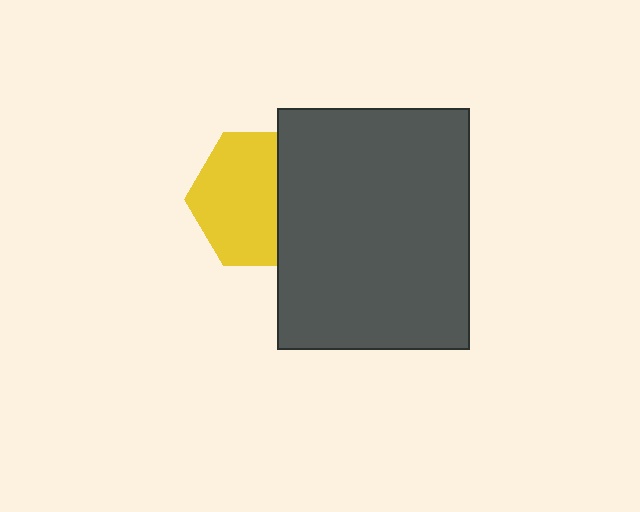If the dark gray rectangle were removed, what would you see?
You would see the complete yellow hexagon.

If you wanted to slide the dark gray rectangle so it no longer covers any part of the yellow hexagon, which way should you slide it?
Slide it right — that is the most direct way to separate the two shapes.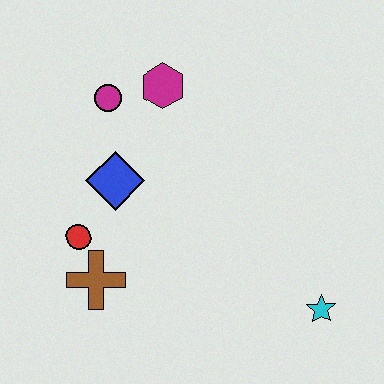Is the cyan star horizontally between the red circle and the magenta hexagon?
No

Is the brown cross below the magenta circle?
Yes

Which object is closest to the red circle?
The brown cross is closest to the red circle.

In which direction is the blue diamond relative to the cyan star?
The blue diamond is to the left of the cyan star.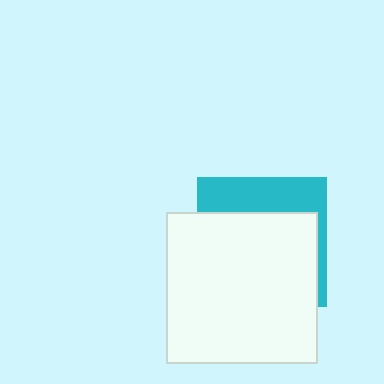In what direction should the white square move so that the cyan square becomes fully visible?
The white square should move down. That is the shortest direction to clear the overlap and leave the cyan square fully visible.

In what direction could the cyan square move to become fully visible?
The cyan square could move up. That would shift it out from behind the white square entirely.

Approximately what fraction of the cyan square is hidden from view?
Roughly 68% of the cyan square is hidden behind the white square.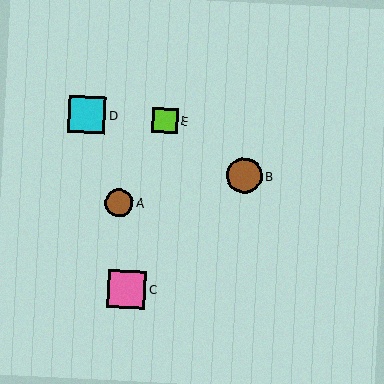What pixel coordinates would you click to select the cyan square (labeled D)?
Click at (87, 114) to select the cyan square D.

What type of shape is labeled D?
Shape D is a cyan square.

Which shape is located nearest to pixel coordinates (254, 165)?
The brown circle (labeled B) at (244, 176) is nearest to that location.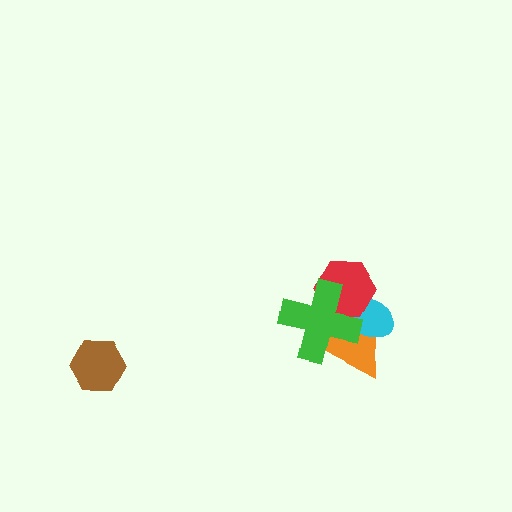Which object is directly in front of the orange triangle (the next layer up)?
The cyan ellipse is directly in front of the orange triangle.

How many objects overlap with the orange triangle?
3 objects overlap with the orange triangle.